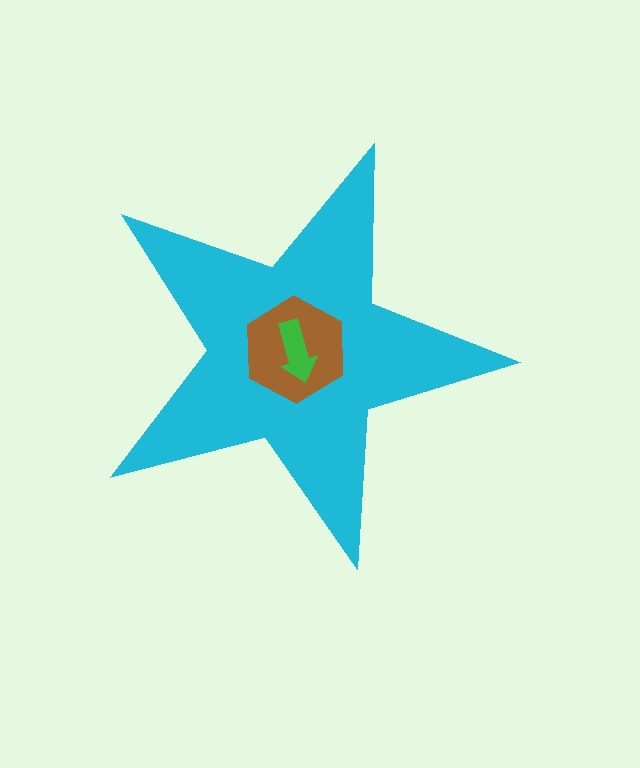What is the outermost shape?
The cyan star.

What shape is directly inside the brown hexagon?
The green arrow.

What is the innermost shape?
The green arrow.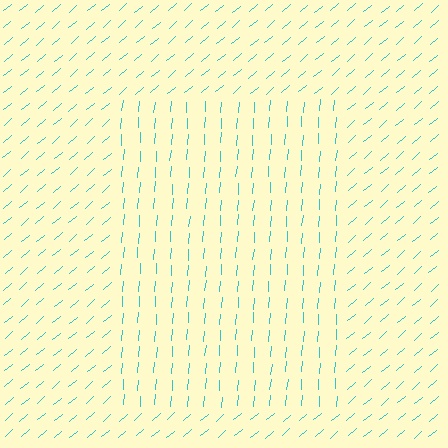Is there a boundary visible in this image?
Yes, there is a texture boundary formed by a change in line orientation.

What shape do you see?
I see a rectangle.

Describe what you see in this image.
The image is filled with small cyan line segments. A rectangle region in the image has lines oriented differently from the surrounding lines, creating a visible texture boundary.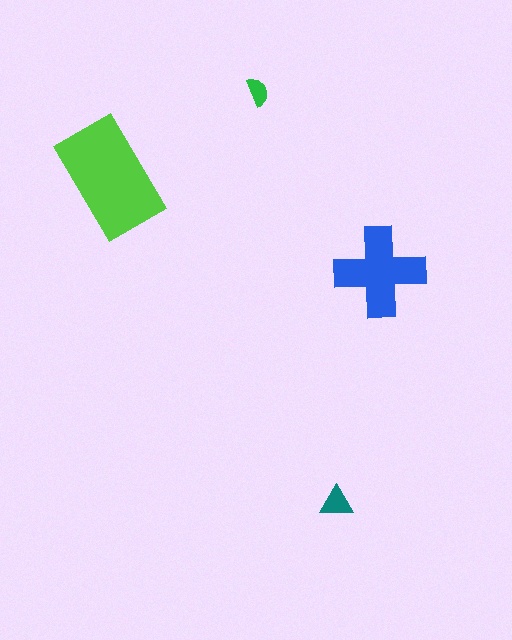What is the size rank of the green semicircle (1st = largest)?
4th.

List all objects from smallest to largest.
The green semicircle, the teal triangle, the blue cross, the lime rectangle.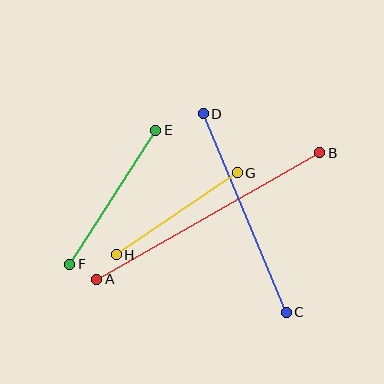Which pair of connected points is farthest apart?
Points A and B are farthest apart.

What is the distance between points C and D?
The distance is approximately 215 pixels.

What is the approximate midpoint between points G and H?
The midpoint is at approximately (177, 214) pixels.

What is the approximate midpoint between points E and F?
The midpoint is at approximately (113, 197) pixels.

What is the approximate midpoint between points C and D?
The midpoint is at approximately (245, 213) pixels.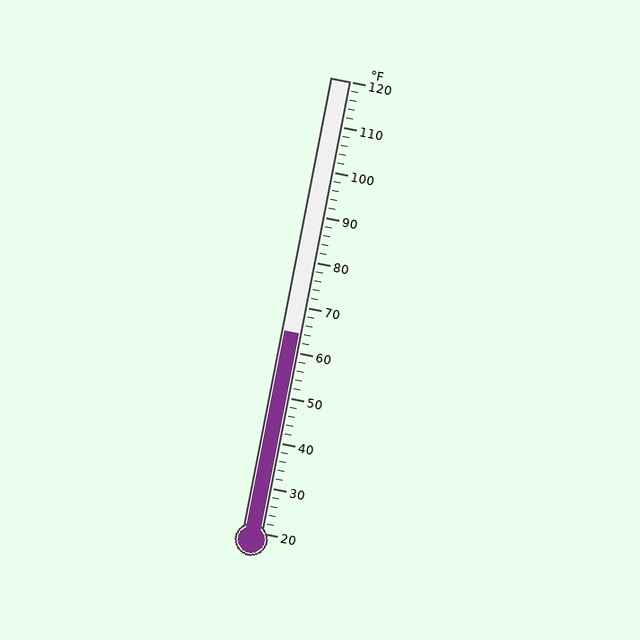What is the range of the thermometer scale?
The thermometer scale ranges from 20°F to 120°F.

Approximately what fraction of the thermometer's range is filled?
The thermometer is filled to approximately 45% of its range.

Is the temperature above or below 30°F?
The temperature is above 30°F.